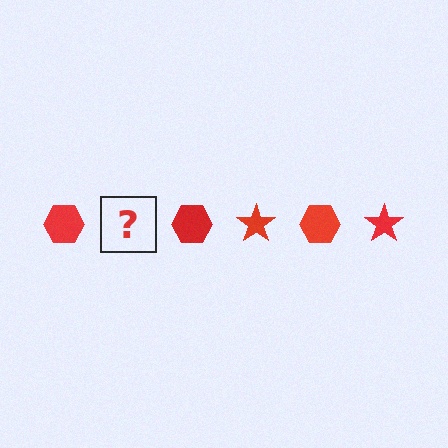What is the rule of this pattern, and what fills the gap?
The rule is that the pattern cycles through hexagon, star shapes in red. The gap should be filled with a red star.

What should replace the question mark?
The question mark should be replaced with a red star.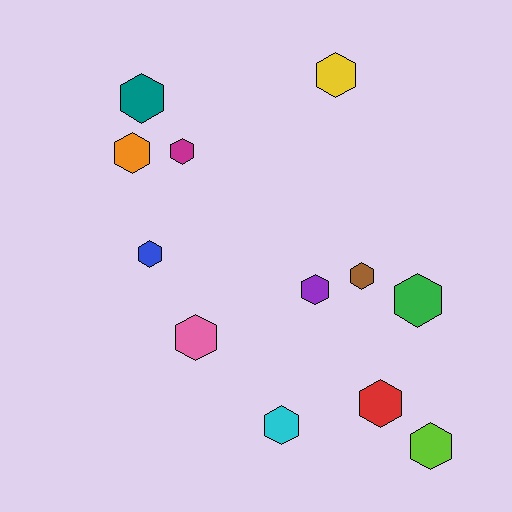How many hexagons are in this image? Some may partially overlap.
There are 12 hexagons.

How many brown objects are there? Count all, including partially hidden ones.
There is 1 brown object.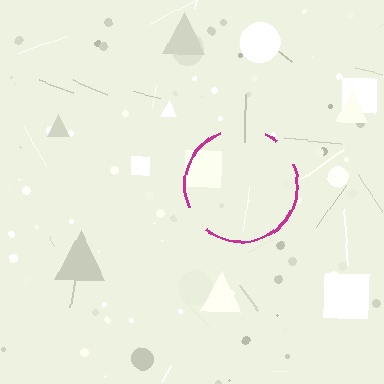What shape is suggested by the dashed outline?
The dashed outline suggests a circle.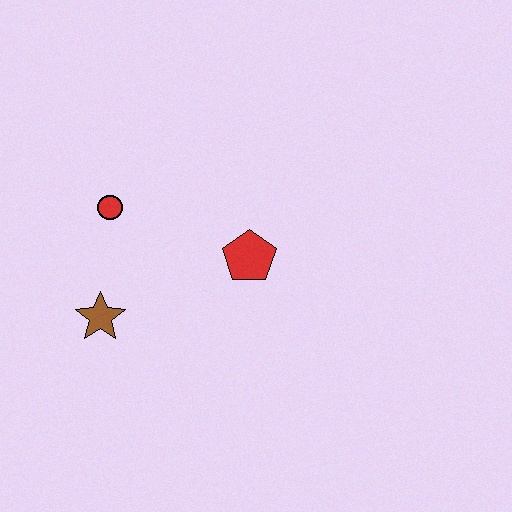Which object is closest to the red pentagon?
The red circle is closest to the red pentagon.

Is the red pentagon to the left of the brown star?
No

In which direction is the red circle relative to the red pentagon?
The red circle is to the left of the red pentagon.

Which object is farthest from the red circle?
The red pentagon is farthest from the red circle.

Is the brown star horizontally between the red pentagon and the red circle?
No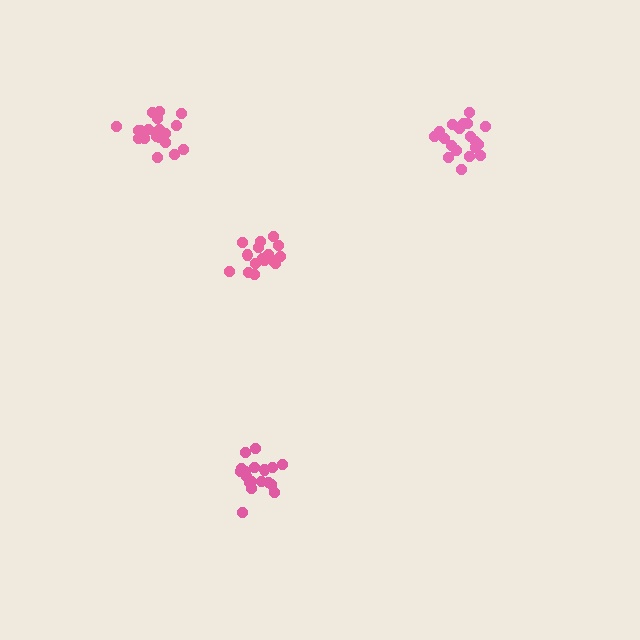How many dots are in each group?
Group 1: 16 dots, Group 2: 19 dots, Group 3: 18 dots, Group 4: 19 dots (72 total).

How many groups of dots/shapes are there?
There are 4 groups.